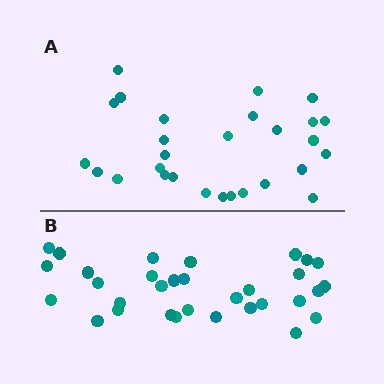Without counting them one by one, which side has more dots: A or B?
Region B (the bottom region) has more dots.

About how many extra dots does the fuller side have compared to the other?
Region B has about 4 more dots than region A.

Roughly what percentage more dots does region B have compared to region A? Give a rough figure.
About 15% more.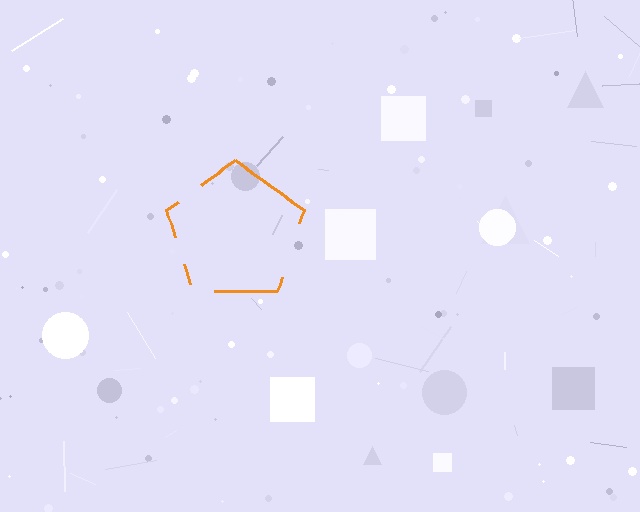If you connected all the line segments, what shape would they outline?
They would outline a pentagon.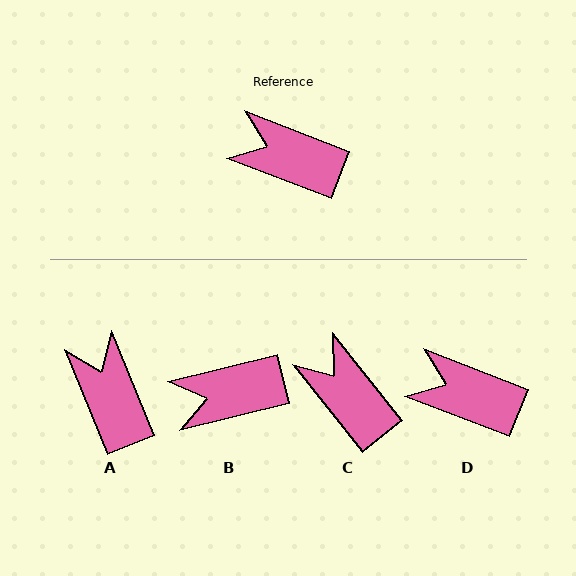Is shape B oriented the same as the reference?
No, it is off by about 35 degrees.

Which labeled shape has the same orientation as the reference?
D.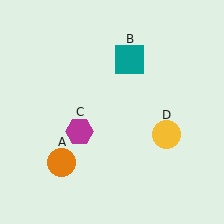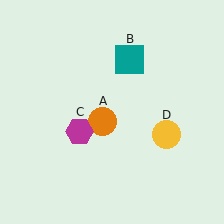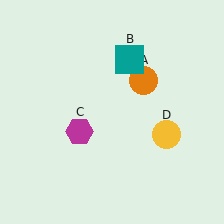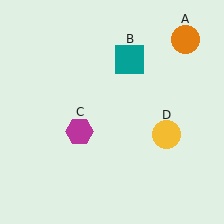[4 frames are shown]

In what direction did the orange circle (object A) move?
The orange circle (object A) moved up and to the right.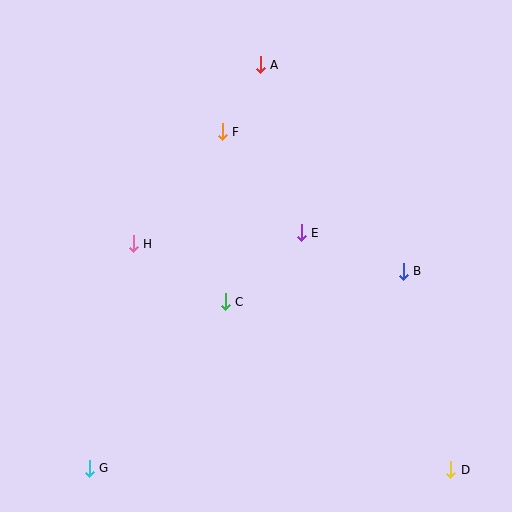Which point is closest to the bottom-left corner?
Point G is closest to the bottom-left corner.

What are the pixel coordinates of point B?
Point B is at (403, 271).